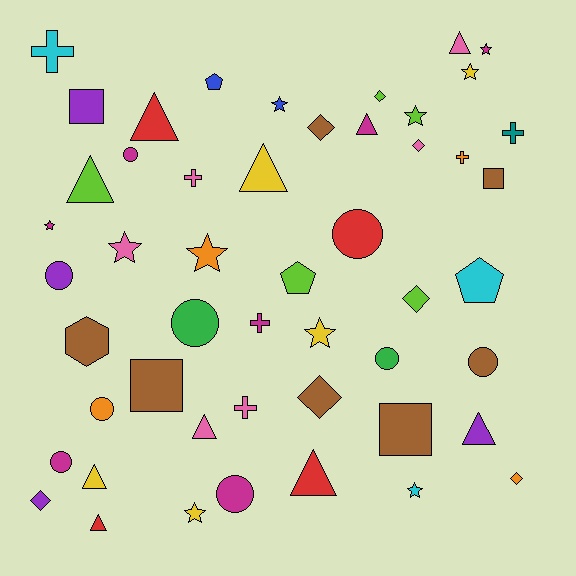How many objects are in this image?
There are 50 objects.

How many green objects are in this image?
There are 2 green objects.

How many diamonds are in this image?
There are 7 diamonds.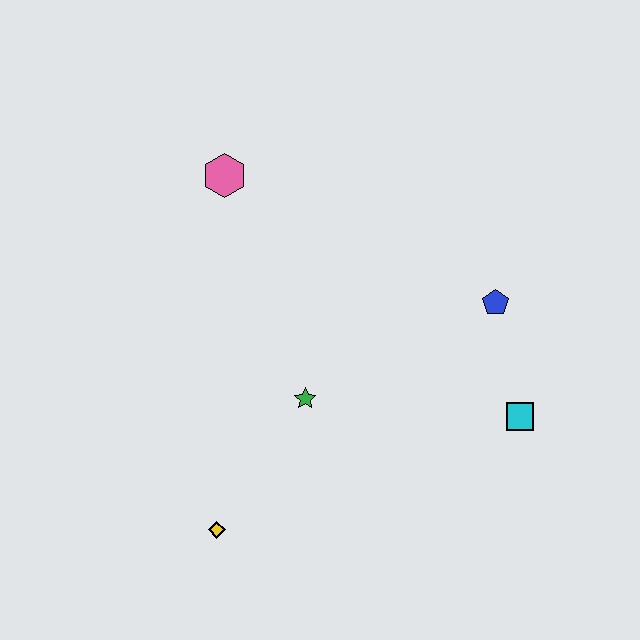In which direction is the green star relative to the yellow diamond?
The green star is above the yellow diamond.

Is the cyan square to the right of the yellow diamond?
Yes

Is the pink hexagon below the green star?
No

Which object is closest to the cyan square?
The blue pentagon is closest to the cyan square.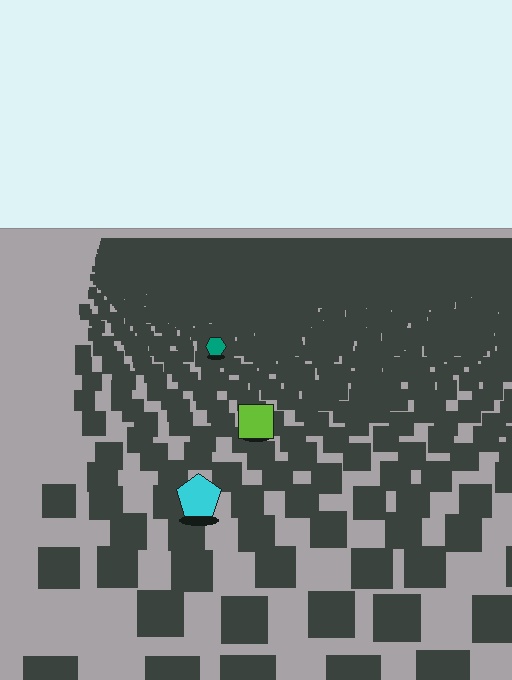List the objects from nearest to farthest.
From nearest to farthest: the cyan pentagon, the lime square, the teal hexagon.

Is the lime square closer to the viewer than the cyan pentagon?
No. The cyan pentagon is closer — you can tell from the texture gradient: the ground texture is coarser near it.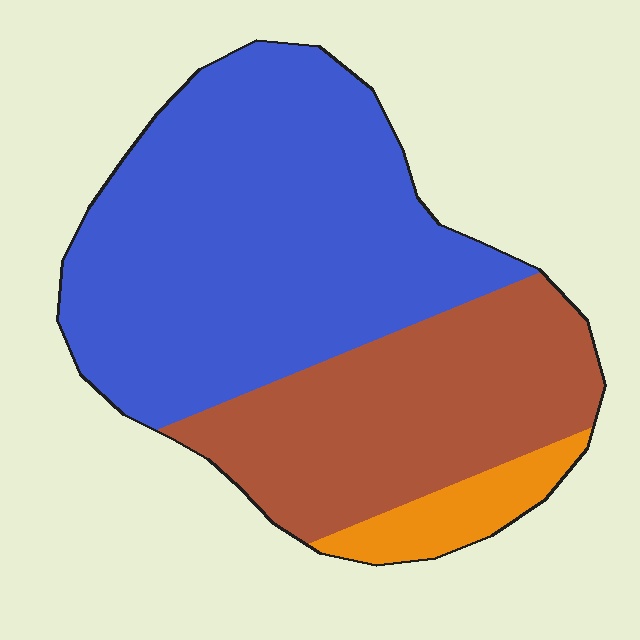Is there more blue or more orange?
Blue.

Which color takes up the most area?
Blue, at roughly 60%.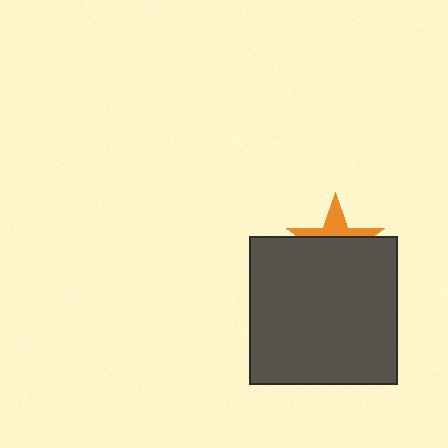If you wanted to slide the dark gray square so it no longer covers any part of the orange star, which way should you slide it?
Slide it down — that is the most direct way to separate the two shapes.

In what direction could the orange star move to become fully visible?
The orange star could move up. That would shift it out from behind the dark gray square entirely.